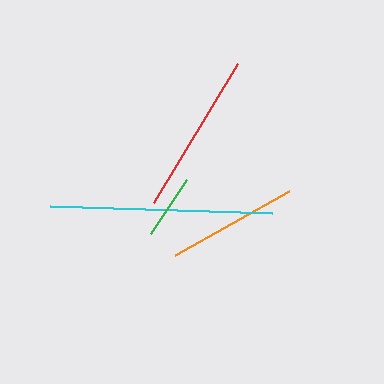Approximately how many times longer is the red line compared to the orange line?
The red line is approximately 1.2 times the length of the orange line.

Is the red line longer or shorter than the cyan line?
The cyan line is longer than the red line.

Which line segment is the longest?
The cyan line is the longest at approximately 222 pixels.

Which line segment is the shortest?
The green line is the shortest at approximately 65 pixels.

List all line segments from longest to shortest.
From longest to shortest: cyan, red, orange, green.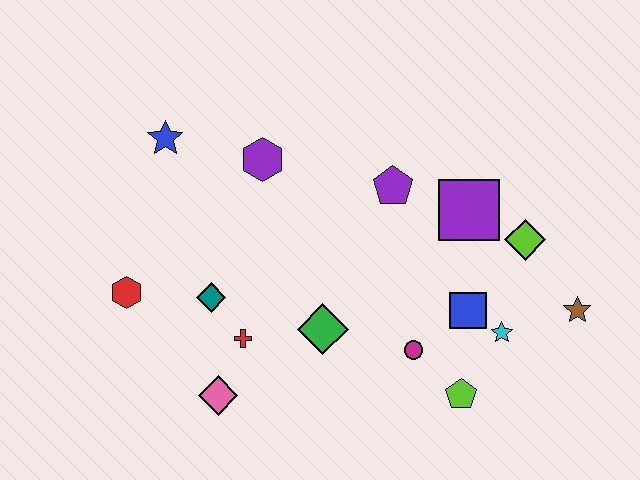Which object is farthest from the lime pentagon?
The blue star is farthest from the lime pentagon.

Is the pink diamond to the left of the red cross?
Yes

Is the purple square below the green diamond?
No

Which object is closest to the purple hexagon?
The blue star is closest to the purple hexagon.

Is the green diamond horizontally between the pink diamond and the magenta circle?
Yes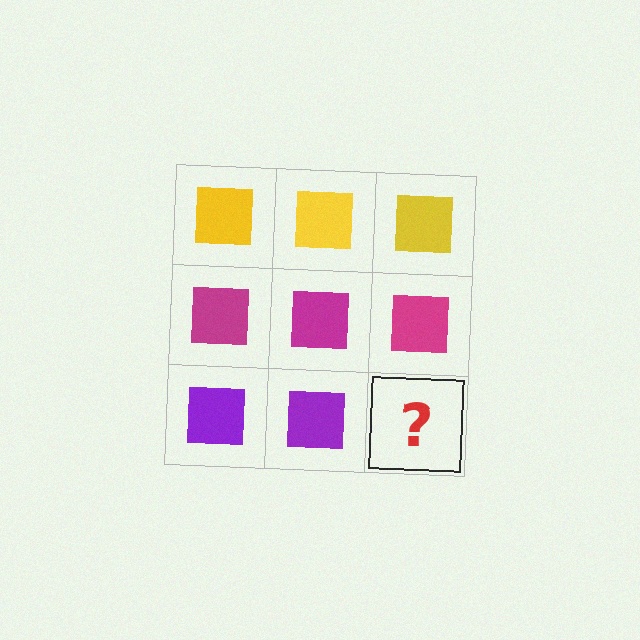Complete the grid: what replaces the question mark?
The question mark should be replaced with a purple square.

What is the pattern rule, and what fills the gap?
The rule is that each row has a consistent color. The gap should be filled with a purple square.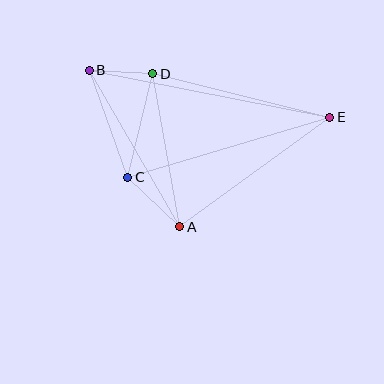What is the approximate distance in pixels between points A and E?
The distance between A and E is approximately 186 pixels.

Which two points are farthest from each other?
Points B and E are farthest from each other.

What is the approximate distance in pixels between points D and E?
The distance between D and E is approximately 182 pixels.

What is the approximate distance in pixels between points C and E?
The distance between C and E is approximately 211 pixels.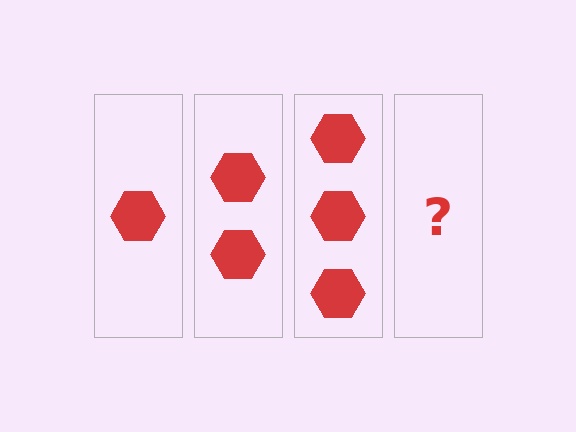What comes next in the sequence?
The next element should be 4 hexagons.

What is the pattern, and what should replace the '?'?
The pattern is that each step adds one more hexagon. The '?' should be 4 hexagons.